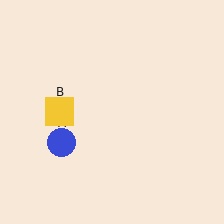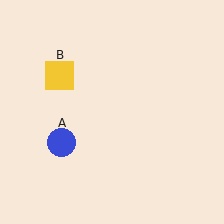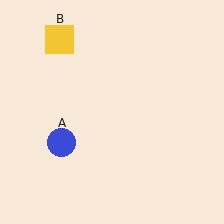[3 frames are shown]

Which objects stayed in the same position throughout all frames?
Blue circle (object A) remained stationary.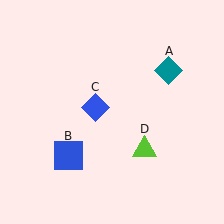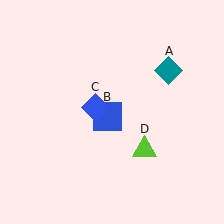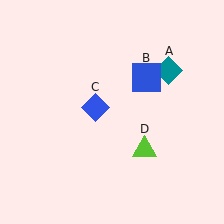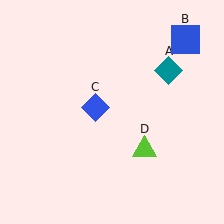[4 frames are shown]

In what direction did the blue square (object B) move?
The blue square (object B) moved up and to the right.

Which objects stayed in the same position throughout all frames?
Teal diamond (object A) and blue diamond (object C) and lime triangle (object D) remained stationary.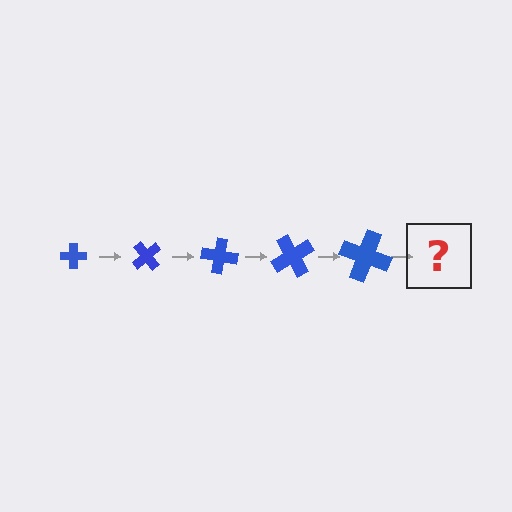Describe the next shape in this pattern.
It should be a cross, larger than the previous one and rotated 250 degrees from the start.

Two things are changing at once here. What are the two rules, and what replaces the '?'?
The two rules are that the cross grows larger each step and it rotates 50 degrees each step. The '?' should be a cross, larger than the previous one and rotated 250 degrees from the start.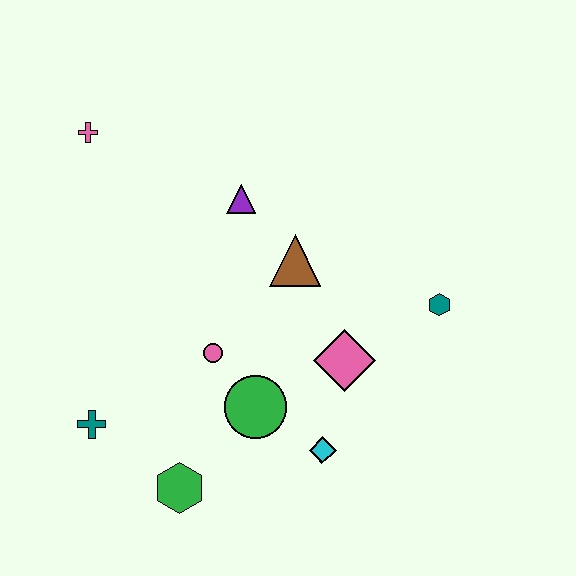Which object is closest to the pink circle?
The green circle is closest to the pink circle.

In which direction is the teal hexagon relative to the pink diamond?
The teal hexagon is to the right of the pink diamond.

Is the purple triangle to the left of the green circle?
Yes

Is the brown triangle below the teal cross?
No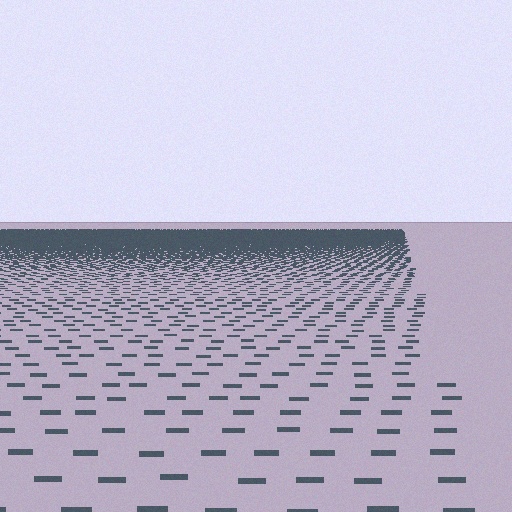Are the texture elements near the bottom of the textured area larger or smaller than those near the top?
Larger. Near the bottom, elements are closer to the viewer and appear at a bigger on-screen size.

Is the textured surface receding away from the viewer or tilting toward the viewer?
The surface is receding away from the viewer. Texture elements get smaller and denser toward the top.